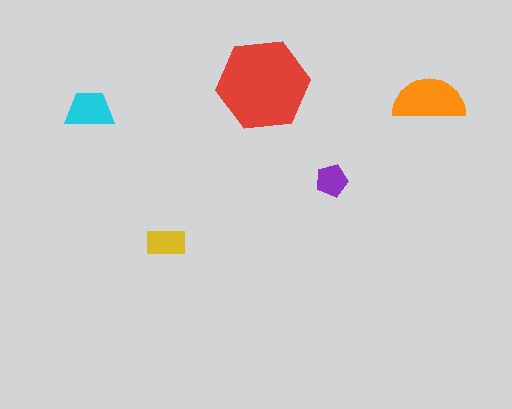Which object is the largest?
The red hexagon.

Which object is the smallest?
The purple pentagon.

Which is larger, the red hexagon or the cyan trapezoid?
The red hexagon.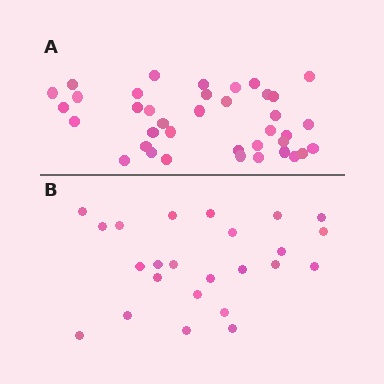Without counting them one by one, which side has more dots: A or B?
Region A (the top region) has more dots.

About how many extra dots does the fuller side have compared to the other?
Region A has approximately 15 more dots than region B.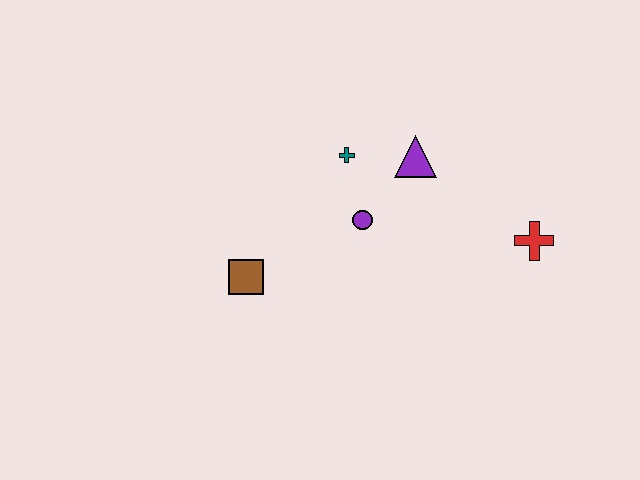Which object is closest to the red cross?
The purple triangle is closest to the red cross.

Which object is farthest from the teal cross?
The red cross is farthest from the teal cross.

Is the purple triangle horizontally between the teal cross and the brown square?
No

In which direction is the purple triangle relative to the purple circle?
The purple triangle is above the purple circle.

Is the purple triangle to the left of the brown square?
No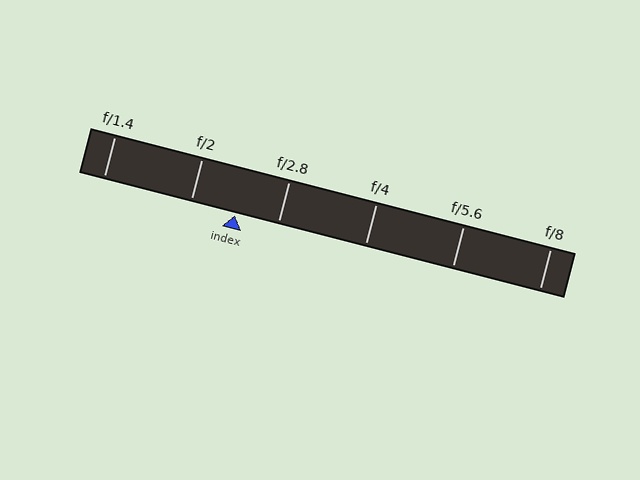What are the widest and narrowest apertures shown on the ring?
The widest aperture shown is f/1.4 and the narrowest is f/8.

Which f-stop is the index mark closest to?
The index mark is closest to f/2.8.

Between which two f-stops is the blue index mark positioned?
The index mark is between f/2 and f/2.8.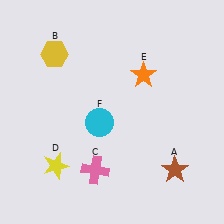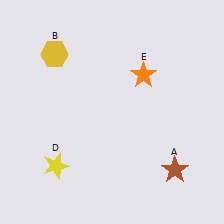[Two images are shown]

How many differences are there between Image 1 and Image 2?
There are 2 differences between the two images.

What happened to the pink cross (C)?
The pink cross (C) was removed in Image 2. It was in the bottom-left area of Image 1.